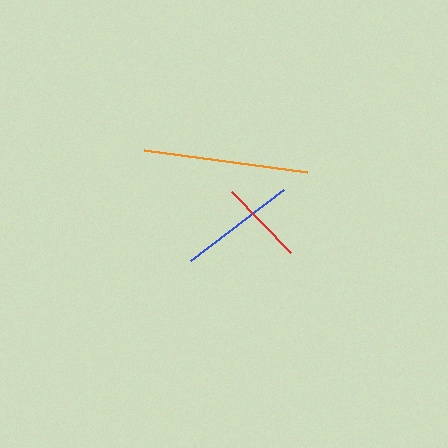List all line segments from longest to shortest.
From longest to shortest: orange, blue, red.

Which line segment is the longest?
The orange line is the longest at approximately 165 pixels.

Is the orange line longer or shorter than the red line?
The orange line is longer than the red line.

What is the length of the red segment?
The red segment is approximately 85 pixels long.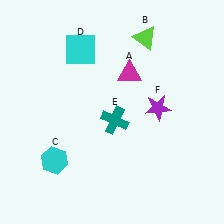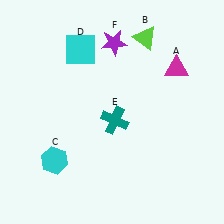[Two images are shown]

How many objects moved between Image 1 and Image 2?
2 objects moved between the two images.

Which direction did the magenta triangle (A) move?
The magenta triangle (A) moved right.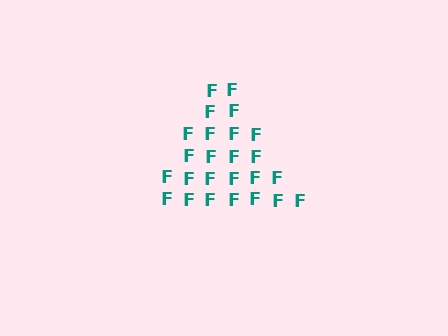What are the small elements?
The small elements are letter F's.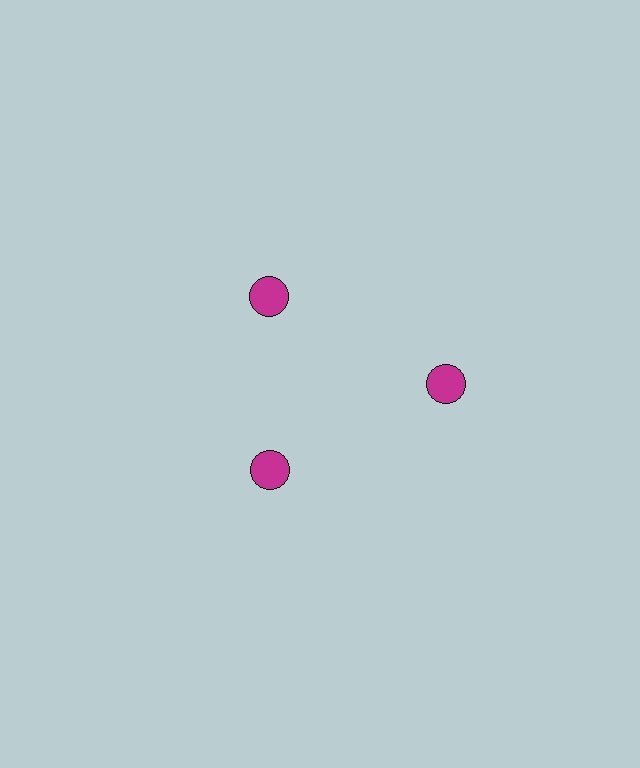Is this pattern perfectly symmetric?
No. The 3 magenta circles are arranged in a ring, but one element near the 3 o'clock position is pushed outward from the center, breaking the 3-fold rotational symmetry.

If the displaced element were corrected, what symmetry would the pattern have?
It would have 3-fold rotational symmetry — the pattern would map onto itself every 120 degrees.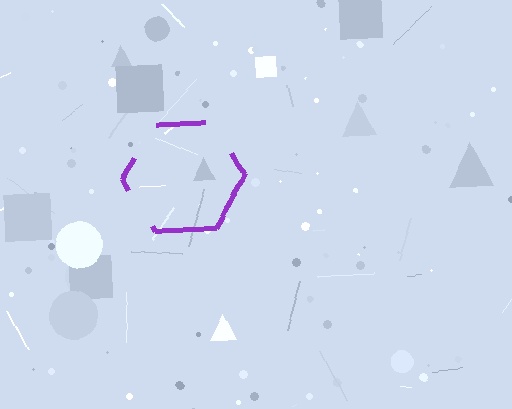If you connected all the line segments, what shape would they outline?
They would outline a hexagon.